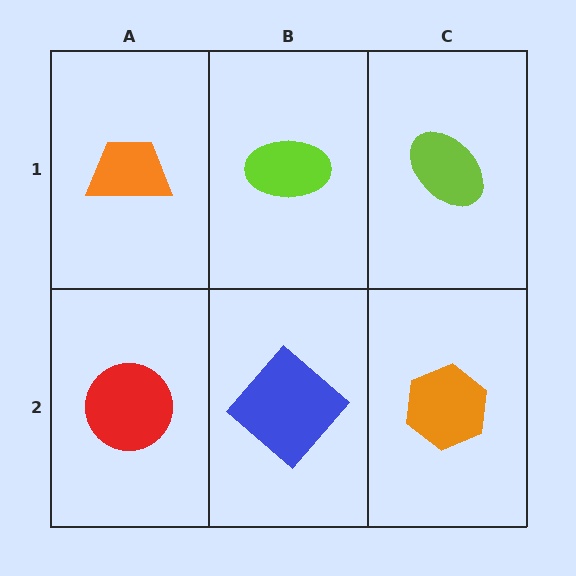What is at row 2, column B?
A blue diamond.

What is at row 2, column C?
An orange hexagon.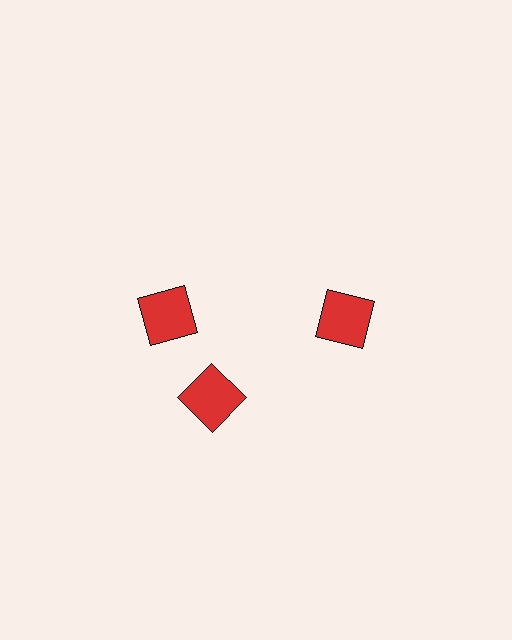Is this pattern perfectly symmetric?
No. The 3 red squares are arranged in a ring, but one element near the 11 o'clock position is rotated out of alignment along the ring, breaking the 3-fold rotational symmetry.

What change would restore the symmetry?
The symmetry would be restored by rotating it back into even spacing with its neighbors so that all 3 squares sit at equal angles and equal distance from the center.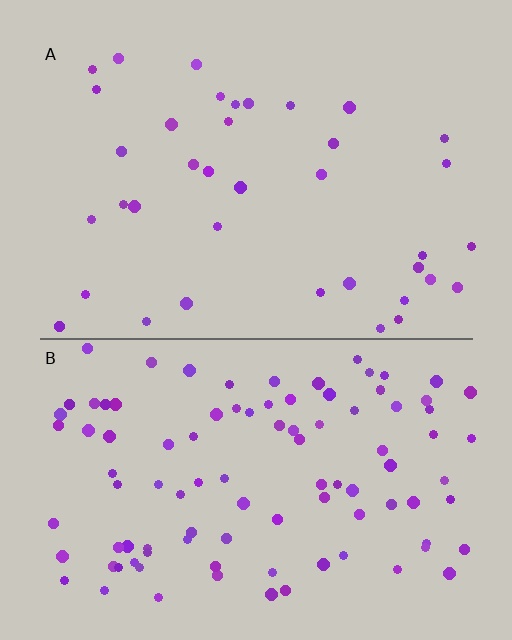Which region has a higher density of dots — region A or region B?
B (the bottom).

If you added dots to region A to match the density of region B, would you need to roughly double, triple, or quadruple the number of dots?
Approximately triple.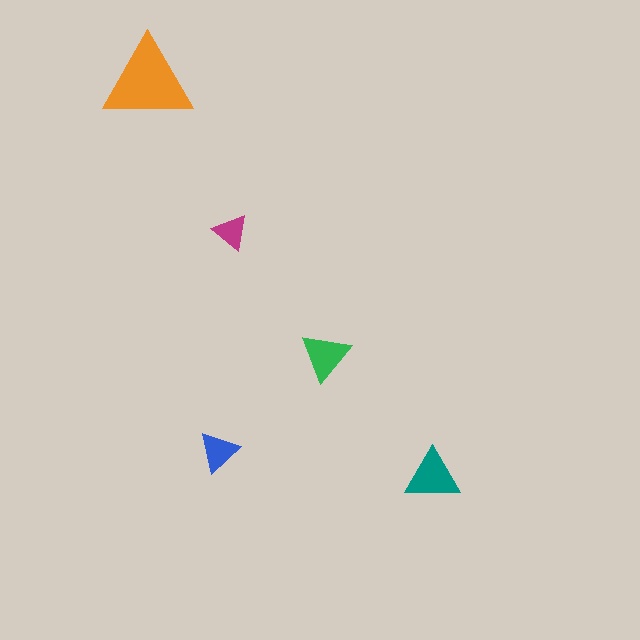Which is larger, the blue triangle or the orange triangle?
The orange one.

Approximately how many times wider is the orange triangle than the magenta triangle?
About 2.5 times wider.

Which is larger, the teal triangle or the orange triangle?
The orange one.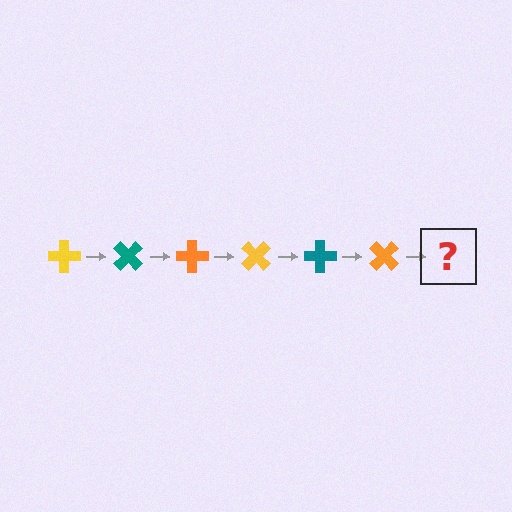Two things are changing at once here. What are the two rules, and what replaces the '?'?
The two rules are that it rotates 45 degrees each step and the color cycles through yellow, teal, and orange. The '?' should be a yellow cross, rotated 270 degrees from the start.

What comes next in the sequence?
The next element should be a yellow cross, rotated 270 degrees from the start.